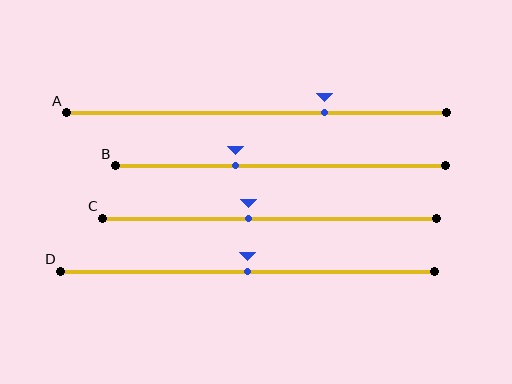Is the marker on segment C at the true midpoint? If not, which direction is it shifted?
No, the marker on segment C is shifted to the left by about 6% of the segment length.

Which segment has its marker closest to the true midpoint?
Segment D has its marker closest to the true midpoint.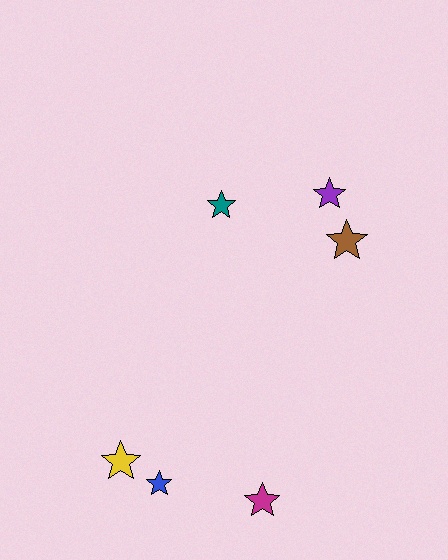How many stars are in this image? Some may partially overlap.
There are 6 stars.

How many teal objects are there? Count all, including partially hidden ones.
There is 1 teal object.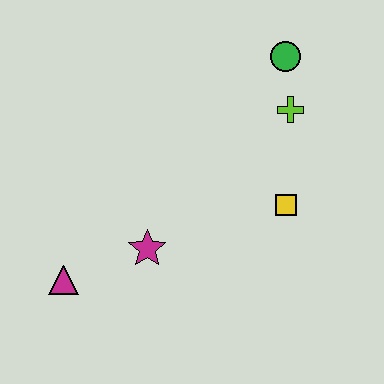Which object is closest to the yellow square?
The lime cross is closest to the yellow square.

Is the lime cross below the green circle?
Yes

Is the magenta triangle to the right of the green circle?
No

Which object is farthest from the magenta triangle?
The green circle is farthest from the magenta triangle.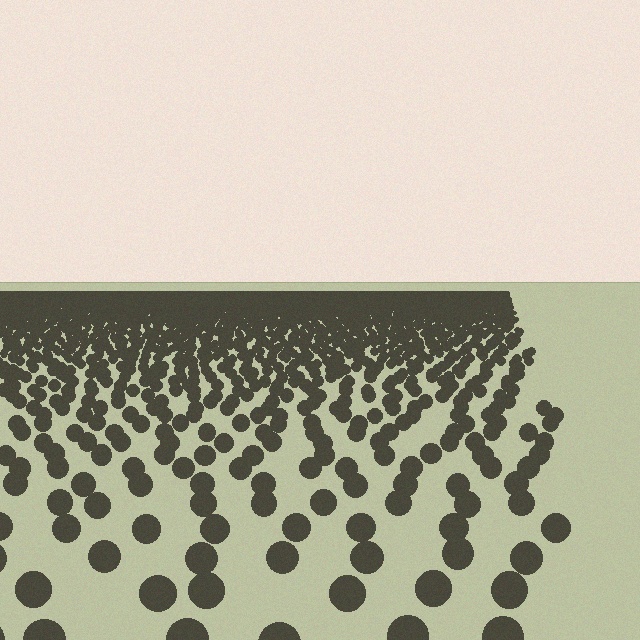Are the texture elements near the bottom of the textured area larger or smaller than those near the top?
Larger. Near the bottom, elements are closer to the viewer and appear at a bigger on-screen size.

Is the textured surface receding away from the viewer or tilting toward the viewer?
The surface is receding away from the viewer. Texture elements get smaller and denser toward the top.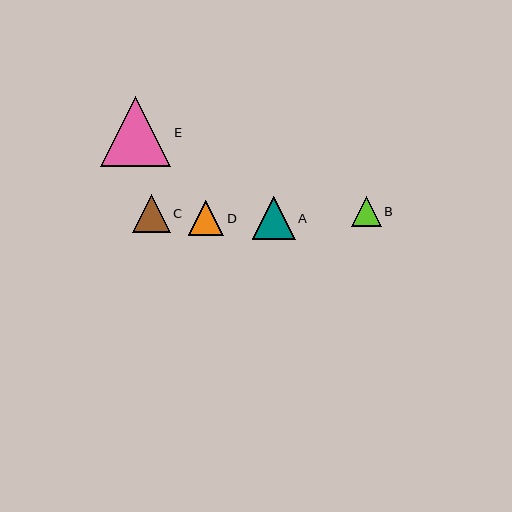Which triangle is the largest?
Triangle E is the largest with a size of approximately 70 pixels.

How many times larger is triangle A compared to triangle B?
Triangle A is approximately 1.5 times the size of triangle B.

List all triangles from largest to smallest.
From largest to smallest: E, A, C, D, B.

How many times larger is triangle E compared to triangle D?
Triangle E is approximately 2.0 times the size of triangle D.